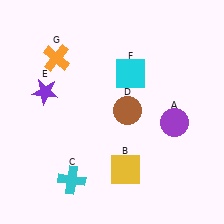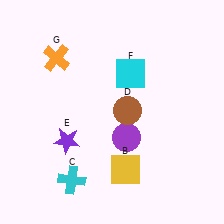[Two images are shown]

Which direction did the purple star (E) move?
The purple star (E) moved down.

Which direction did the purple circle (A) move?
The purple circle (A) moved left.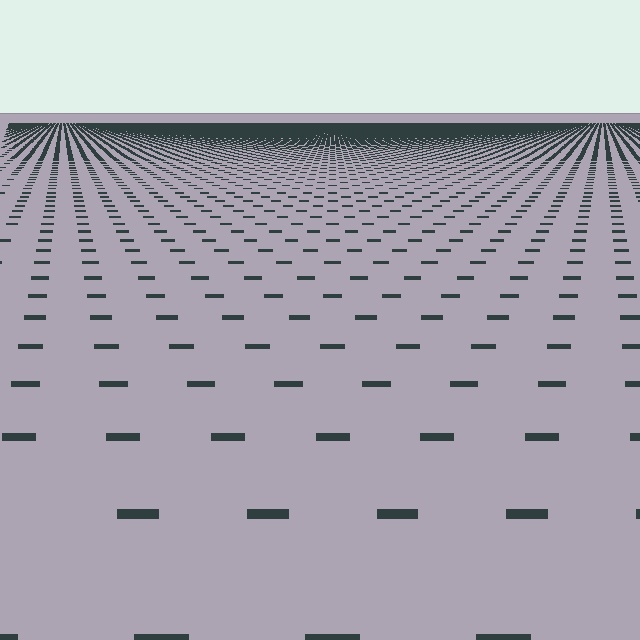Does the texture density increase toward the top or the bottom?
Density increases toward the top.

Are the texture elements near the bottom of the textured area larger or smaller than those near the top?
Larger. Near the bottom, elements are closer to the viewer and appear at a bigger on-screen size.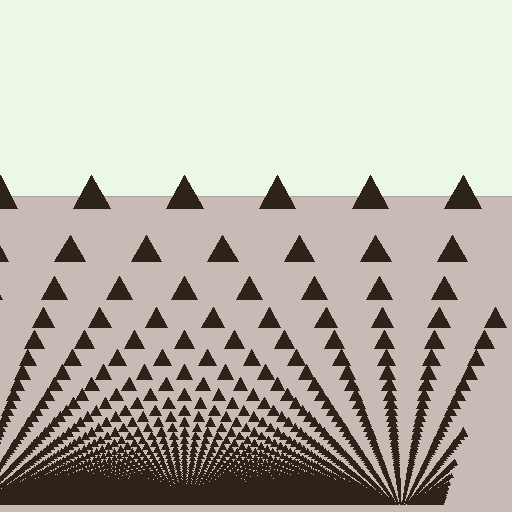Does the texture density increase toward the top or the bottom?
Density increases toward the bottom.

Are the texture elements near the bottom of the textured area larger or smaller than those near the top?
Smaller. The gradient is inverted — elements near the bottom are smaller and denser.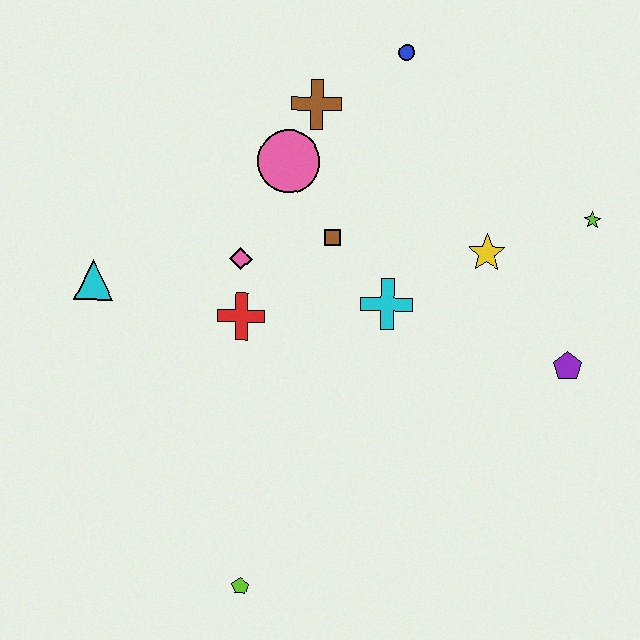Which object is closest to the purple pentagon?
The yellow star is closest to the purple pentagon.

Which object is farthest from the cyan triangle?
The lime star is farthest from the cyan triangle.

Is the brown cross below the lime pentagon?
No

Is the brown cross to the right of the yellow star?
No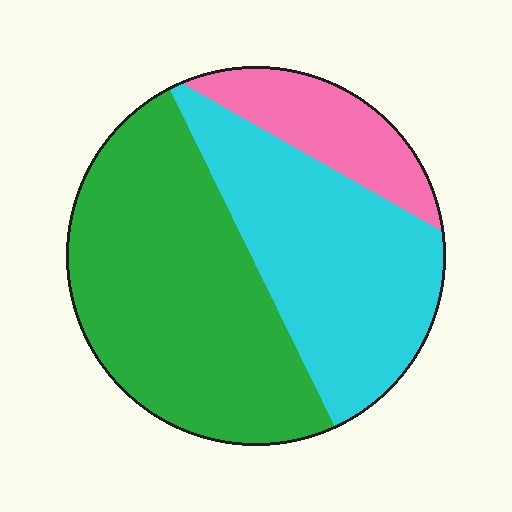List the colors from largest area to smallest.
From largest to smallest: green, cyan, pink.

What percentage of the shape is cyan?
Cyan takes up about three eighths (3/8) of the shape.